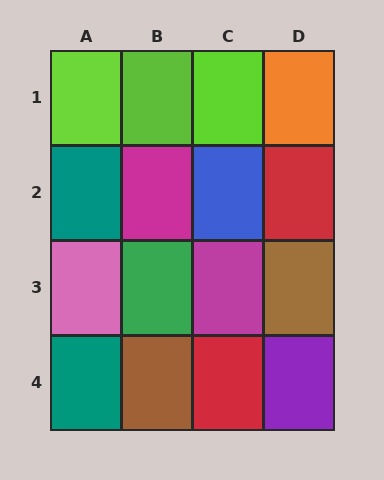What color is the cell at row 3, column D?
Brown.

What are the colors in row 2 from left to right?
Teal, magenta, blue, red.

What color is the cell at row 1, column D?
Orange.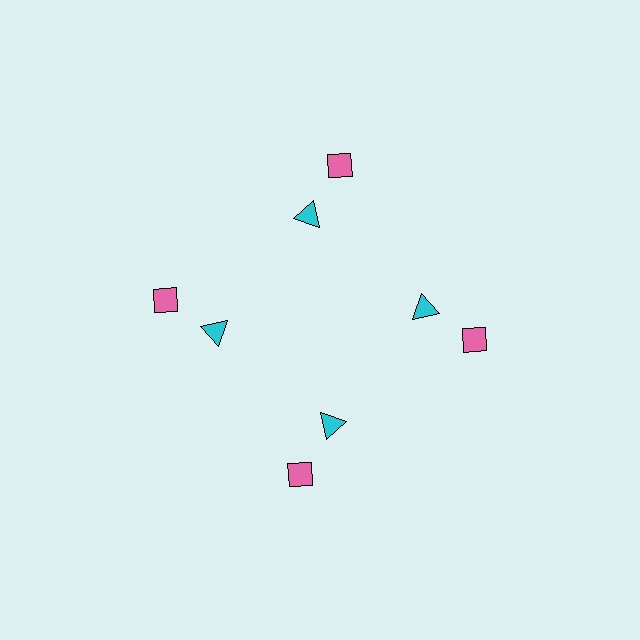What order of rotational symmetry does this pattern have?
This pattern has 4-fold rotational symmetry.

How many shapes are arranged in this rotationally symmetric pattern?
There are 8 shapes, arranged in 4 groups of 2.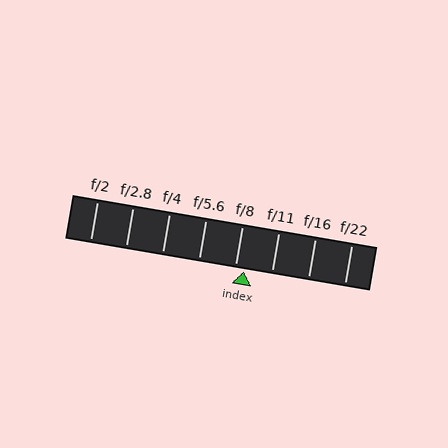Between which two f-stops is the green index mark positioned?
The index mark is between f/8 and f/11.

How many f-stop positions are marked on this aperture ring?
There are 8 f-stop positions marked.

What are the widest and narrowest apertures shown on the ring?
The widest aperture shown is f/2 and the narrowest is f/22.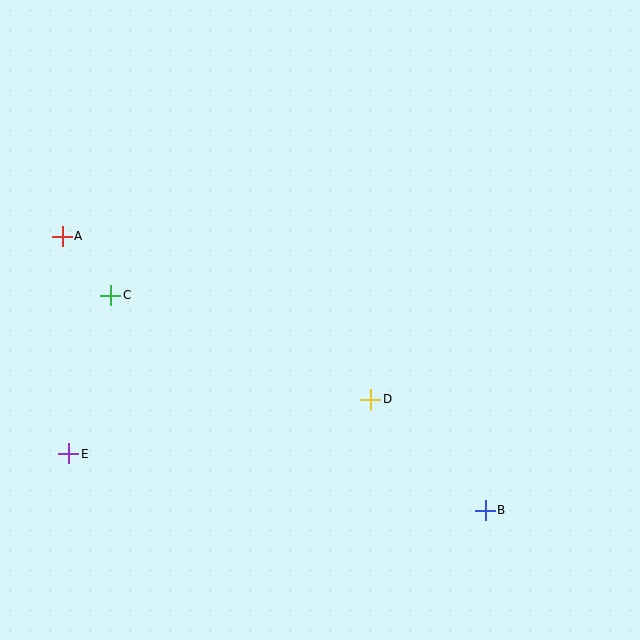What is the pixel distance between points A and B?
The distance between A and B is 504 pixels.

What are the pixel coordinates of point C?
Point C is at (111, 295).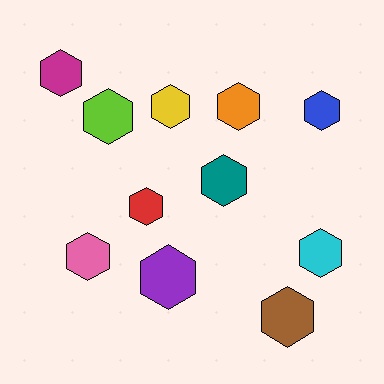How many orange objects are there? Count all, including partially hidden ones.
There is 1 orange object.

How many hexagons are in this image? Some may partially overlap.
There are 11 hexagons.